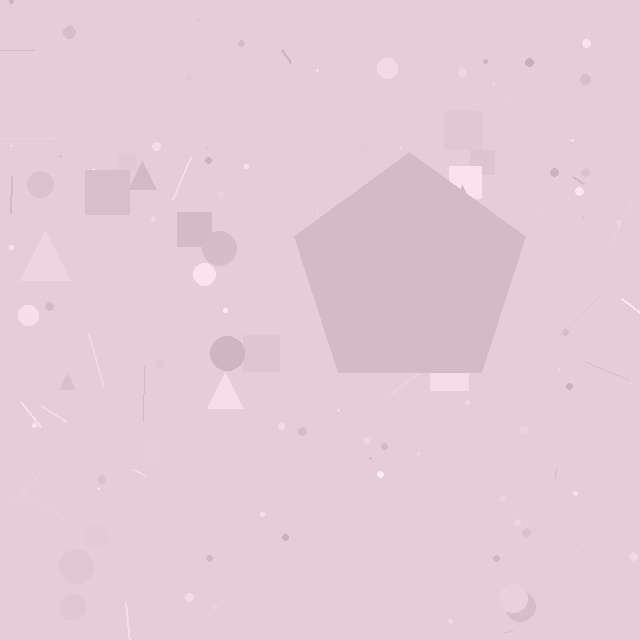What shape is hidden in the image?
A pentagon is hidden in the image.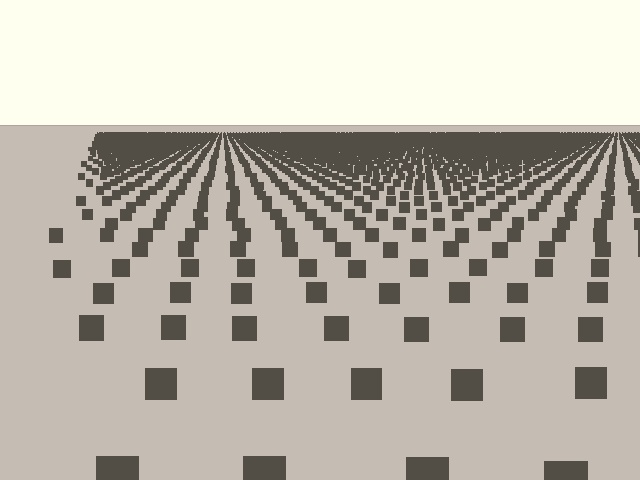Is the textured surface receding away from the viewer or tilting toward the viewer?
The surface is receding away from the viewer. Texture elements get smaller and denser toward the top.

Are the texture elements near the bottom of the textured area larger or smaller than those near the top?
Larger. Near the bottom, elements are closer to the viewer and appear at a bigger on-screen size.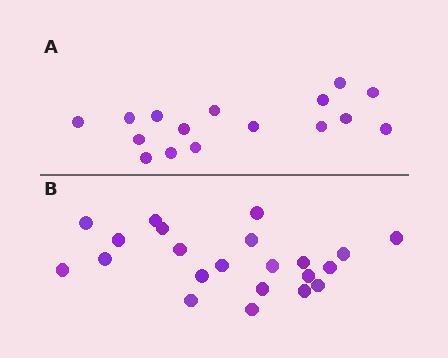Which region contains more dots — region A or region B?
Region B (the bottom region) has more dots.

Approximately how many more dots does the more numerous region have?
Region B has about 6 more dots than region A.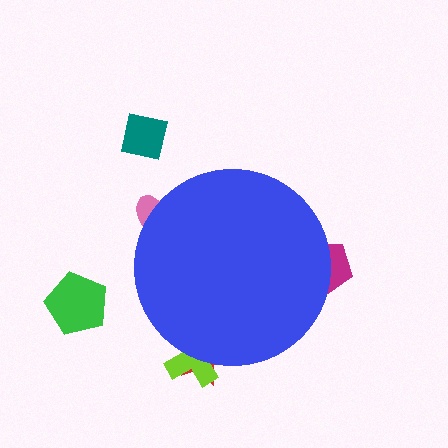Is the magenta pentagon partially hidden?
Yes, the magenta pentagon is partially hidden behind the blue circle.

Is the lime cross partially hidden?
Yes, the lime cross is partially hidden behind the blue circle.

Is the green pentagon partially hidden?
No, the green pentagon is fully visible.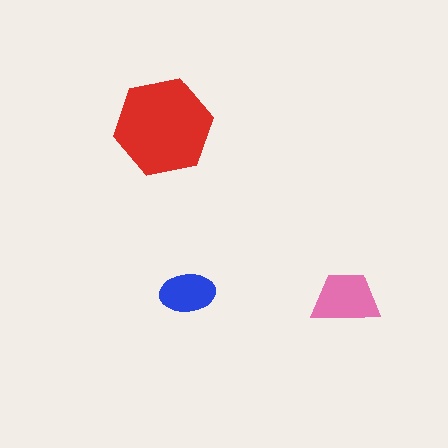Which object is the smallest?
The blue ellipse.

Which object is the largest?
The red hexagon.